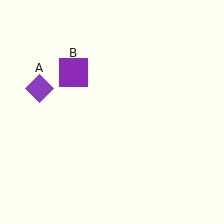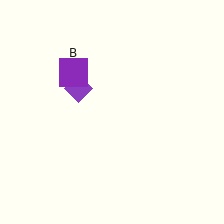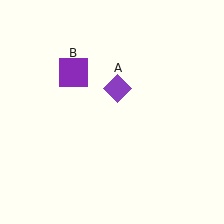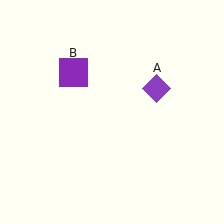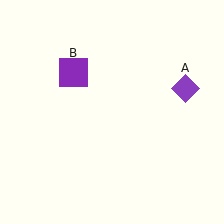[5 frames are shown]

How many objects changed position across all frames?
1 object changed position: purple diamond (object A).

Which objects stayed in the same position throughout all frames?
Purple square (object B) remained stationary.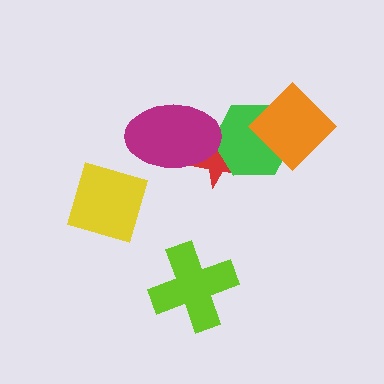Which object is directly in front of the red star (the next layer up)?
The green hexagon is directly in front of the red star.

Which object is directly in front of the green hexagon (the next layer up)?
The orange diamond is directly in front of the green hexagon.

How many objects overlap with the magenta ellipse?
2 objects overlap with the magenta ellipse.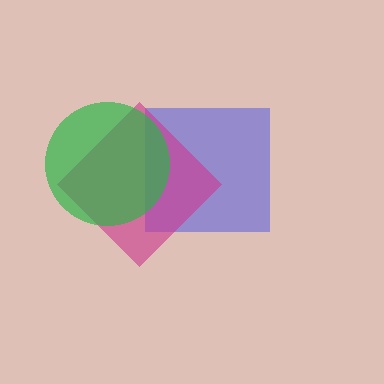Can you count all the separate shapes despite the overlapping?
Yes, there are 3 separate shapes.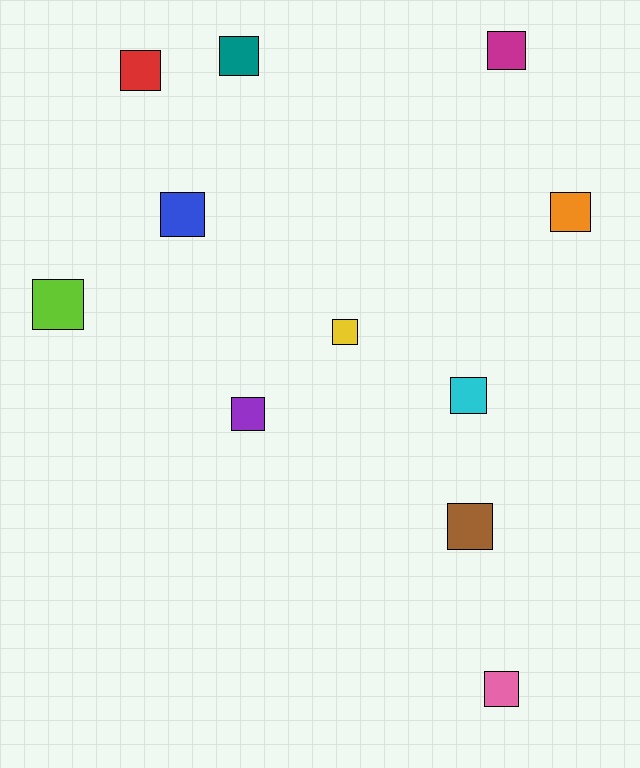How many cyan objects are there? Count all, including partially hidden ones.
There is 1 cyan object.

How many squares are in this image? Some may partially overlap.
There are 11 squares.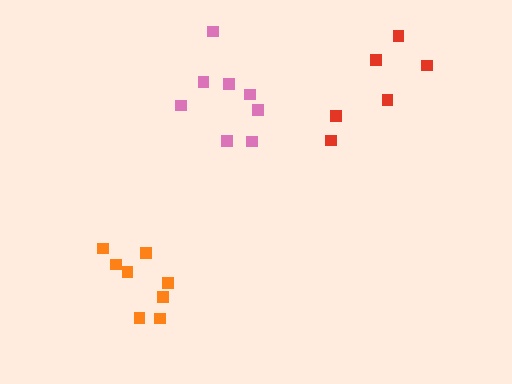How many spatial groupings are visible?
There are 3 spatial groupings.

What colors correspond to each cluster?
The clusters are colored: red, orange, pink.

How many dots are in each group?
Group 1: 6 dots, Group 2: 8 dots, Group 3: 8 dots (22 total).